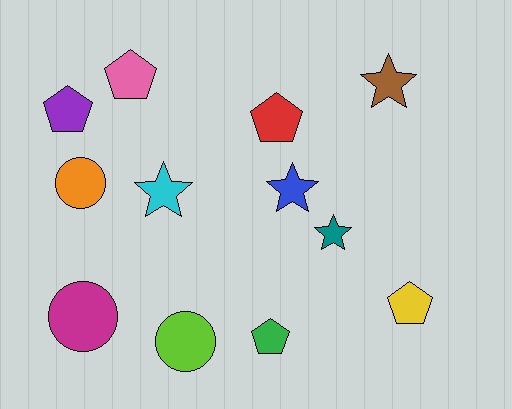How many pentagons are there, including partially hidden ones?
There are 5 pentagons.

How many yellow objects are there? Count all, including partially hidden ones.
There is 1 yellow object.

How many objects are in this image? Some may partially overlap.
There are 12 objects.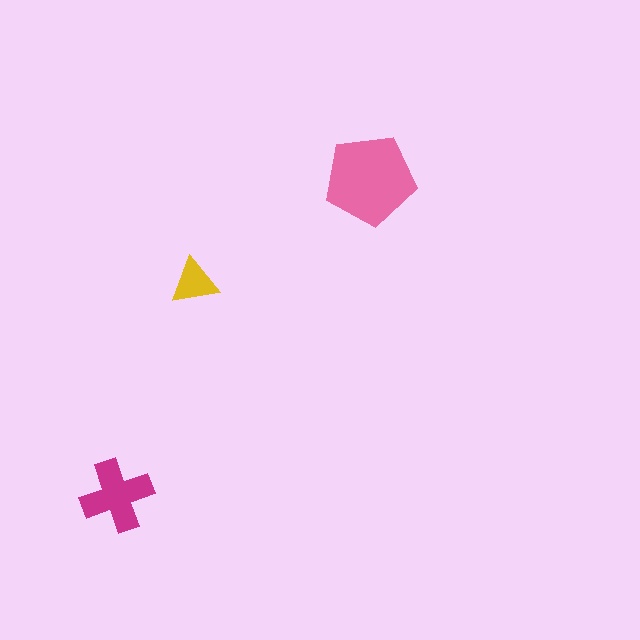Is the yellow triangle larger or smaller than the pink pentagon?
Smaller.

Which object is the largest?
The pink pentagon.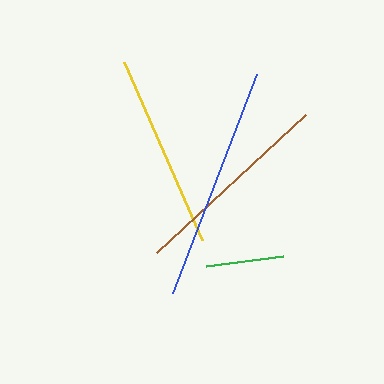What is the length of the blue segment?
The blue segment is approximately 234 pixels long.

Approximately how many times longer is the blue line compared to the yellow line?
The blue line is approximately 1.2 times the length of the yellow line.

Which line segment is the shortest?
The green line is the shortest at approximately 78 pixels.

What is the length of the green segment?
The green segment is approximately 78 pixels long.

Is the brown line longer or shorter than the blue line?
The blue line is longer than the brown line.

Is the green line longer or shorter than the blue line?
The blue line is longer than the green line.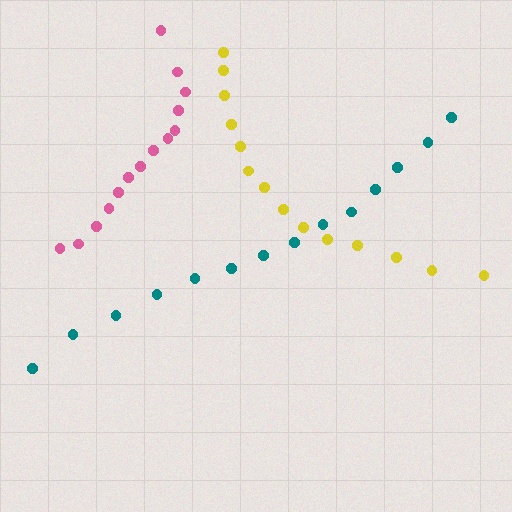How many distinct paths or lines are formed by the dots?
There are 3 distinct paths.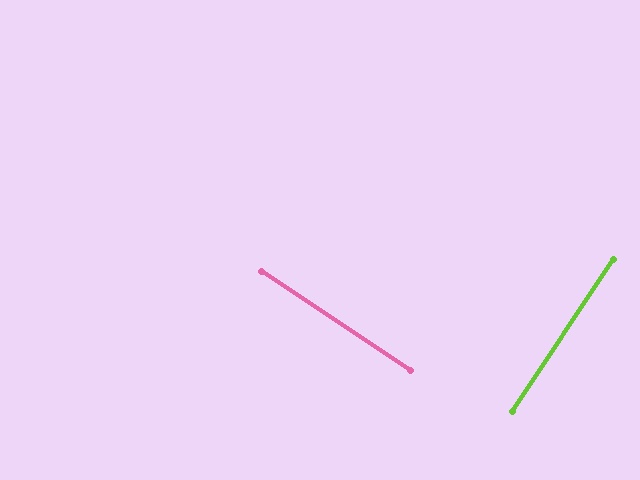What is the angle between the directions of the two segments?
Approximately 90 degrees.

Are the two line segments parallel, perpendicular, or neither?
Perpendicular — they meet at approximately 90°.